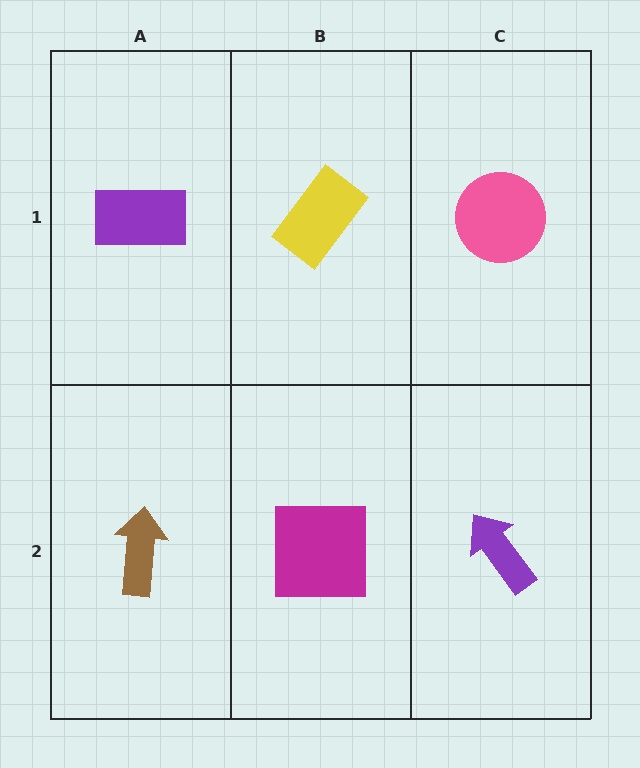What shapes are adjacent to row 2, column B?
A yellow rectangle (row 1, column B), a brown arrow (row 2, column A), a purple arrow (row 2, column C).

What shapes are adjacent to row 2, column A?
A purple rectangle (row 1, column A), a magenta square (row 2, column B).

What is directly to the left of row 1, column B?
A purple rectangle.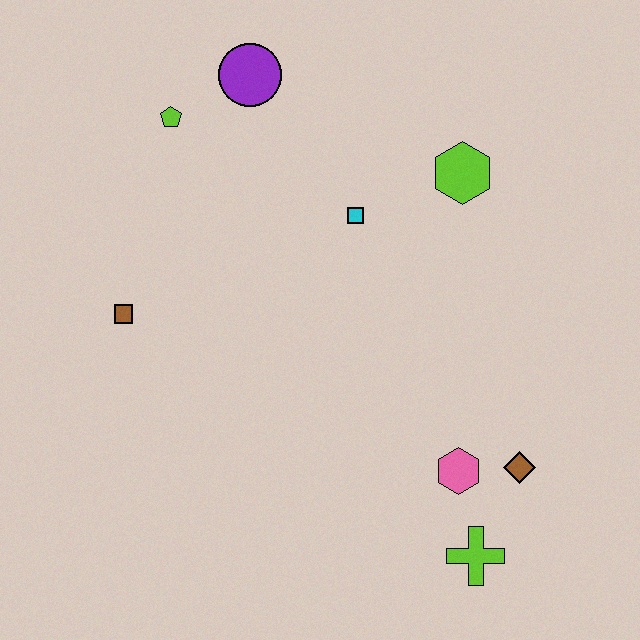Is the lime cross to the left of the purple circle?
No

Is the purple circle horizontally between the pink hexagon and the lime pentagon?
Yes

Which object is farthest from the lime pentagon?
The lime cross is farthest from the lime pentagon.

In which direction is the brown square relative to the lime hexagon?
The brown square is to the left of the lime hexagon.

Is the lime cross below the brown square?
Yes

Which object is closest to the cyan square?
The lime hexagon is closest to the cyan square.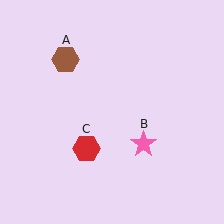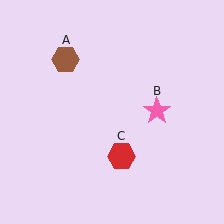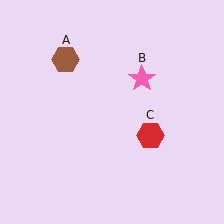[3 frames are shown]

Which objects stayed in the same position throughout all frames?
Brown hexagon (object A) remained stationary.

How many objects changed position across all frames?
2 objects changed position: pink star (object B), red hexagon (object C).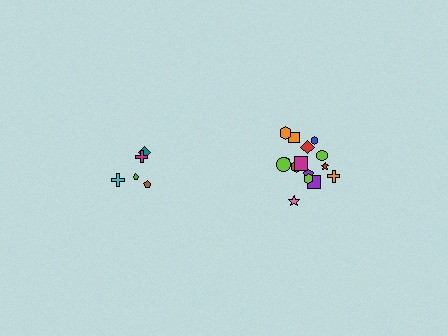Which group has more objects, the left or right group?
The right group.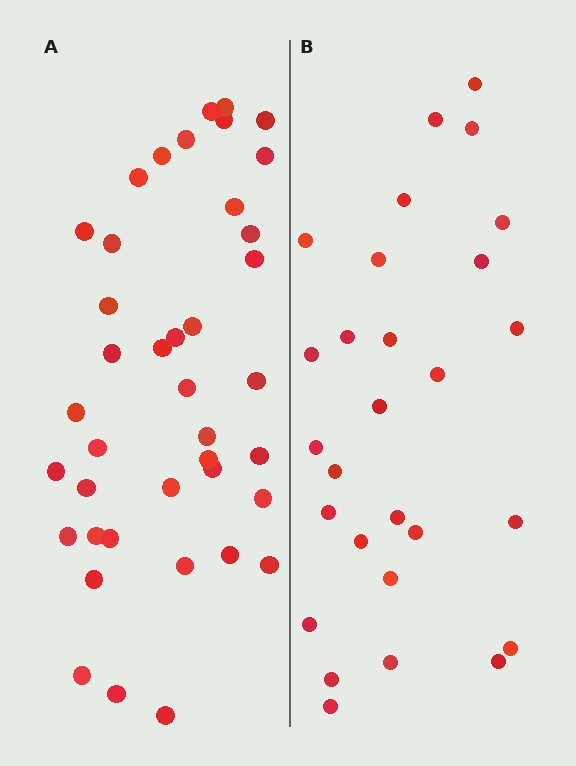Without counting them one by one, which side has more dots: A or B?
Region A (the left region) has more dots.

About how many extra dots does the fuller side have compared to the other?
Region A has roughly 12 or so more dots than region B.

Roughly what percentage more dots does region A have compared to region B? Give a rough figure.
About 45% more.